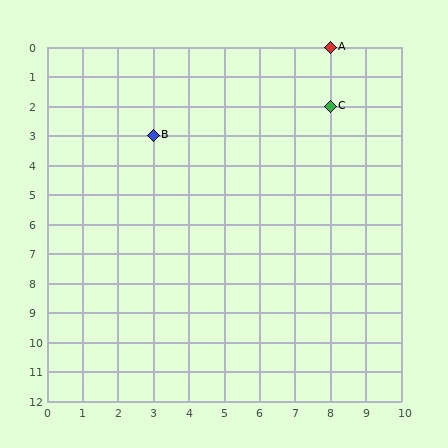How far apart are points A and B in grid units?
Points A and B are 5 columns and 3 rows apart (about 5.8 grid units diagonally).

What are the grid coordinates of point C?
Point C is at grid coordinates (8, 2).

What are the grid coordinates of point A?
Point A is at grid coordinates (8, 0).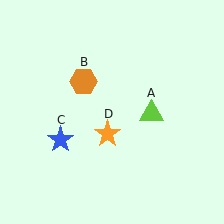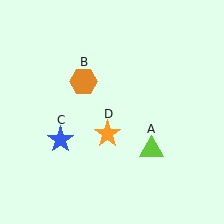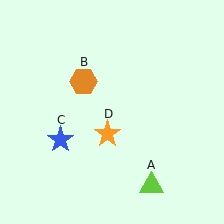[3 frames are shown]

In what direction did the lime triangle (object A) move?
The lime triangle (object A) moved down.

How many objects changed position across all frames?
1 object changed position: lime triangle (object A).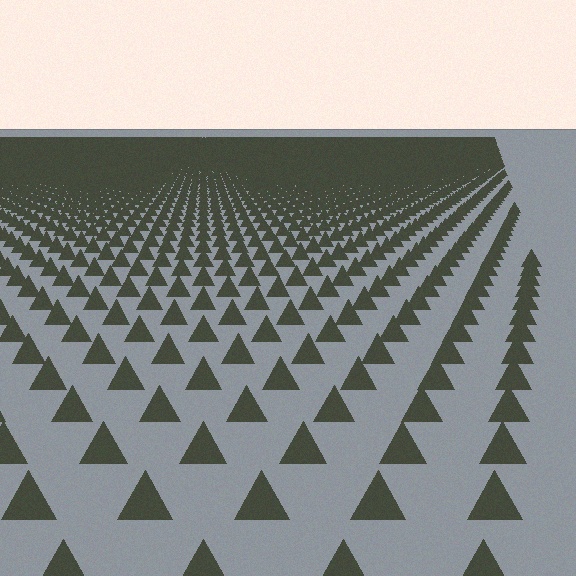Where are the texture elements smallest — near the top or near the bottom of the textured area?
Near the top.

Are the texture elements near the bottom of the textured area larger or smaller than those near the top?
Larger. Near the bottom, elements are closer to the viewer and appear at a bigger on-screen size.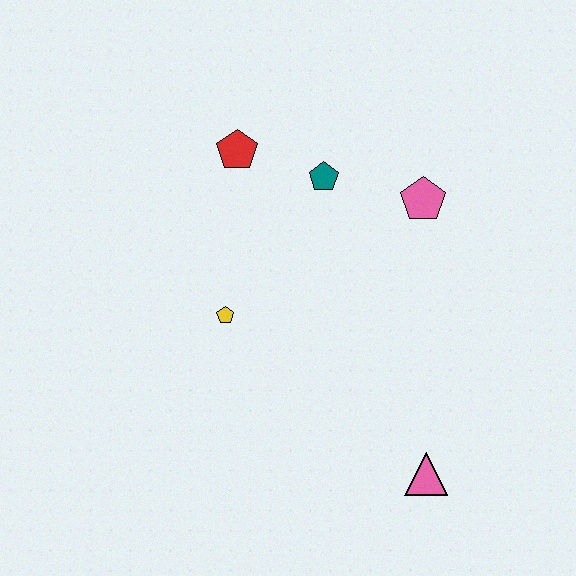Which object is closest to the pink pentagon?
The teal pentagon is closest to the pink pentagon.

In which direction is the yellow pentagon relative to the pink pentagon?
The yellow pentagon is to the left of the pink pentagon.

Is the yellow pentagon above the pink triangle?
Yes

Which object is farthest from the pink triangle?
The red pentagon is farthest from the pink triangle.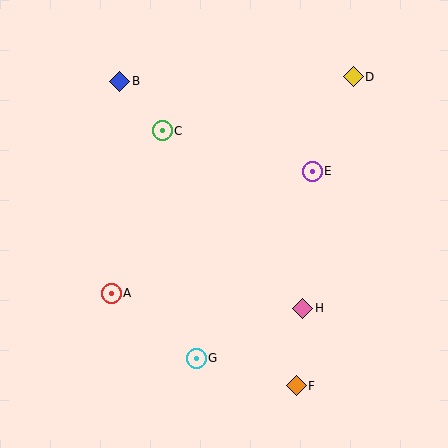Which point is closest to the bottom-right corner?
Point F is closest to the bottom-right corner.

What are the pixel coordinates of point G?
Point G is at (196, 358).